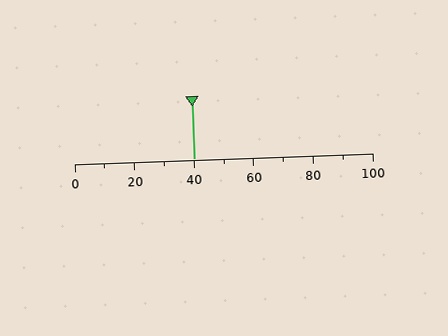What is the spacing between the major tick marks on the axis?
The major ticks are spaced 20 apart.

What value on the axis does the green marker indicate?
The marker indicates approximately 40.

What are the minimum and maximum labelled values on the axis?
The axis runs from 0 to 100.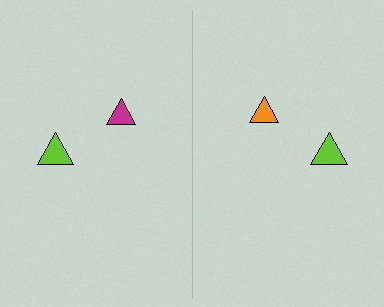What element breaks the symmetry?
The orange triangle on the right side breaks the symmetry — its mirror counterpart is magenta.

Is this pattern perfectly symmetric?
No, the pattern is not perfectly symmetric. The orange triangle on the right side breaks the symmetry — its mirror counterpart is magenta.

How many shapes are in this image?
There are 4 shapes in this image.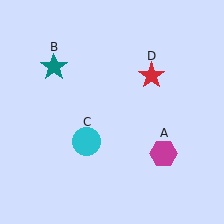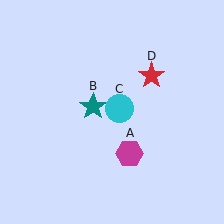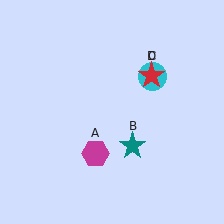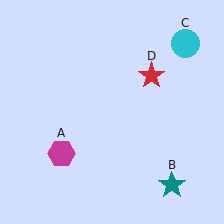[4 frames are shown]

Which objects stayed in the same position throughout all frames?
Red star (object D) remained stationary.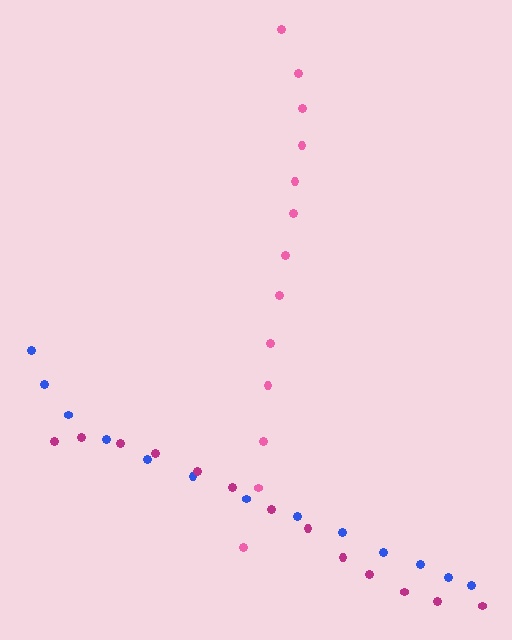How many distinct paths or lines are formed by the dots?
There are 3 distinct paths.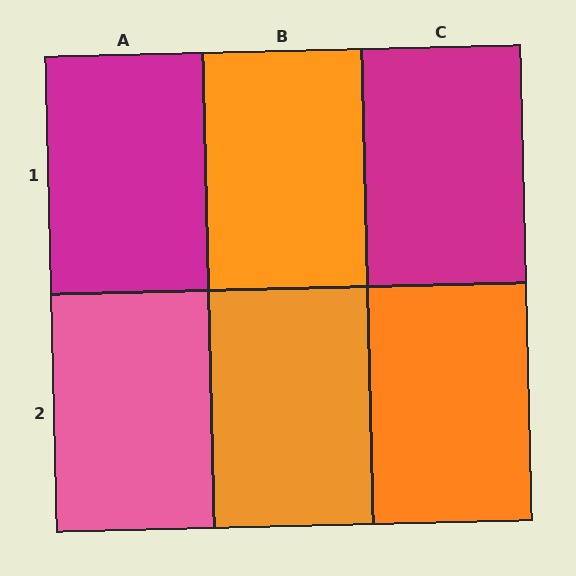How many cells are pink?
1 cell is pink.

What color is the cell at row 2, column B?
Orange.